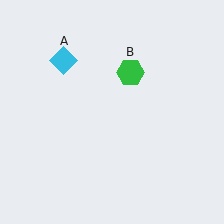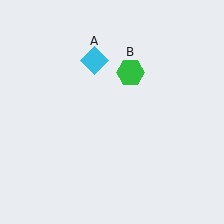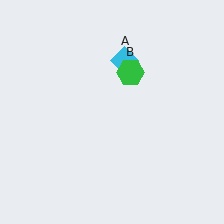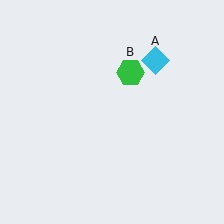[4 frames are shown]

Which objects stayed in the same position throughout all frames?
Green hexagon (object B) remained stationary.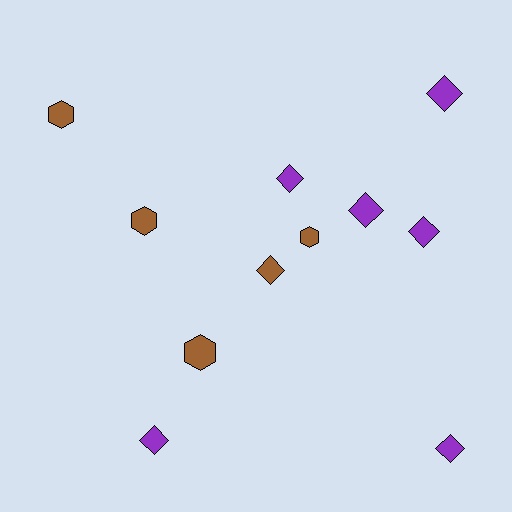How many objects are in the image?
There are 11 objects.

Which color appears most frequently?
Purple, with 6 objects.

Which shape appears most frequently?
Diamond, with 7 objects.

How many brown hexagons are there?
There are 4 brown hexagons.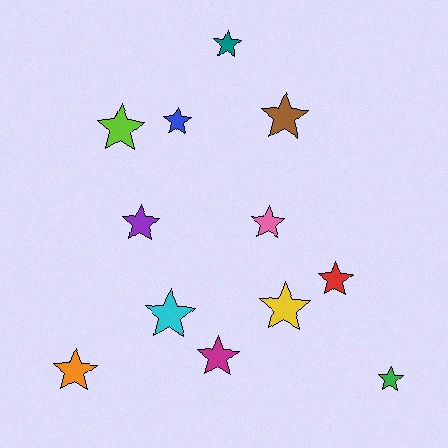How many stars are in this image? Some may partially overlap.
There are 12 stars.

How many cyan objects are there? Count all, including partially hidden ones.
There is 1 cyan object.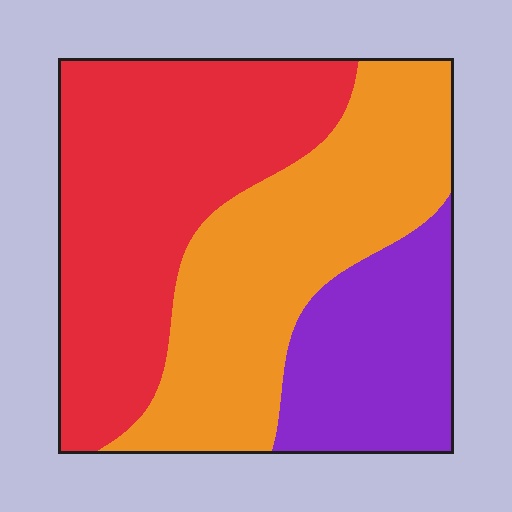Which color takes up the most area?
Red, at roughly 40%.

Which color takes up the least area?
Purple, at roughly 20%.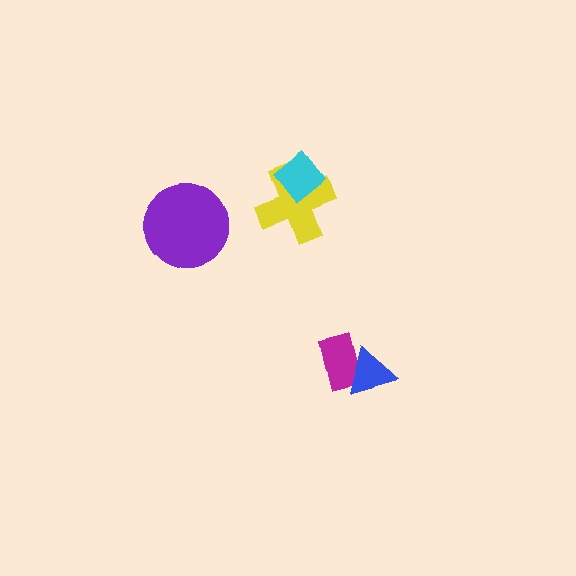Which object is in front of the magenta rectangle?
The blue triangle is in front of the magenta rectangle.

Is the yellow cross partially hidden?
Yes, it is partially covered by another shape.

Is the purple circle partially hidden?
No, no other shape covers it.